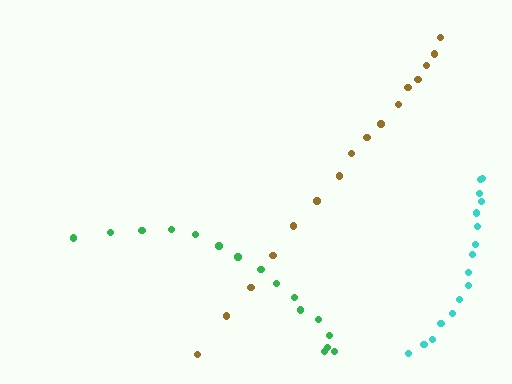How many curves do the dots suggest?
There are 3 distinct paths.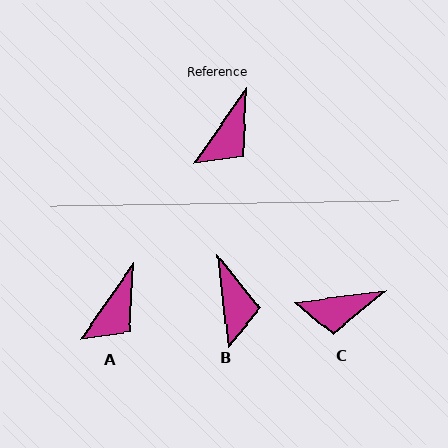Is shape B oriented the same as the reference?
No, it is off by about 42 degrees.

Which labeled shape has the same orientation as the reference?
A.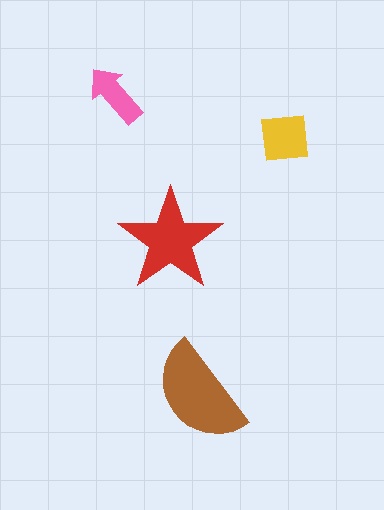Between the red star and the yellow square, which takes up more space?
The red star.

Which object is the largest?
The brown semicircle.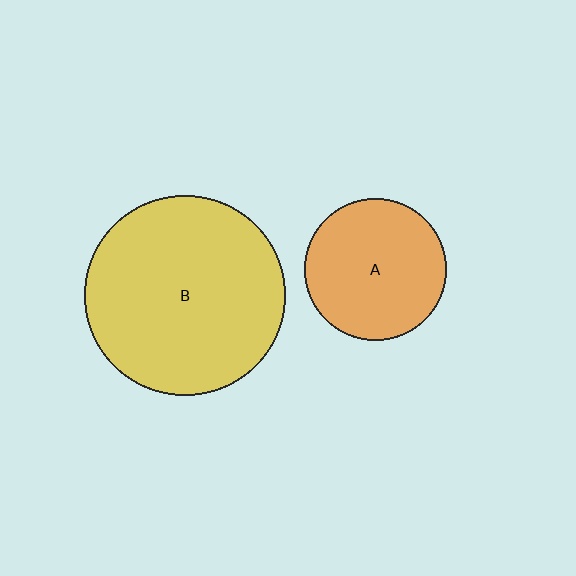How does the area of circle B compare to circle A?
Approximately 2.0 times.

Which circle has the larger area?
Circle B (yellow).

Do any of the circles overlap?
No, none of the circles overlap.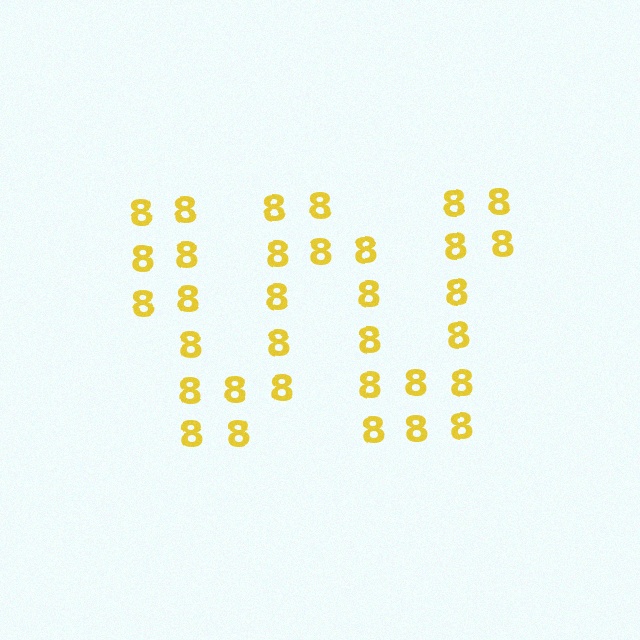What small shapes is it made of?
It is made of small digit 8's.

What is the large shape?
The large shape is the letter W.